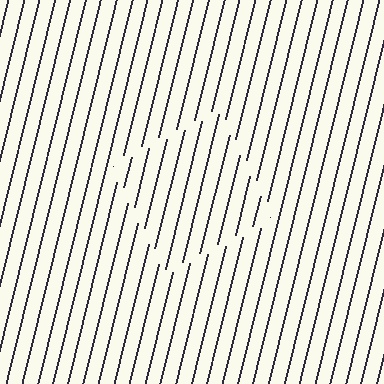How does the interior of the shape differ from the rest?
The interior of the shape contains the same grating, shifted by half a period — the contour is defined by the phase discontinuity where line-ends from the inner and outer gratings abut.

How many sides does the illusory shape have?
4 sides — the line-ends trace a square.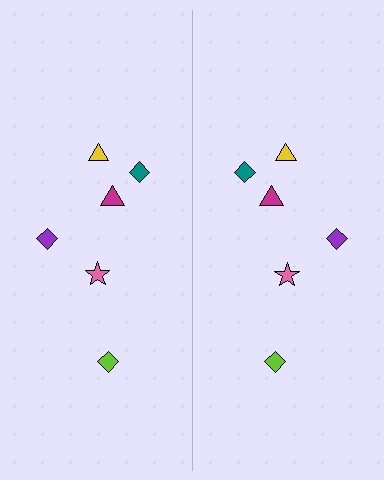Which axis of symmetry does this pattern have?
The pattern has a vertical axis of symmetry running through the center of the image.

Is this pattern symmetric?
Yes, this pattern has bilateral (reflection) symmetry.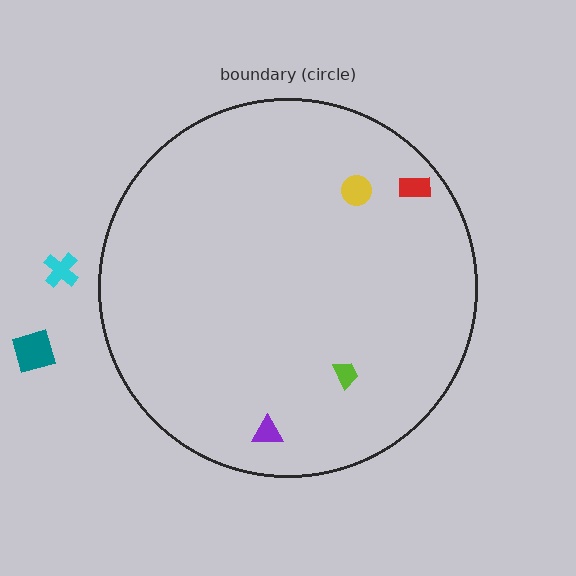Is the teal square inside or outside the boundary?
Outside.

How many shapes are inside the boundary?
4 inside, 2 outside.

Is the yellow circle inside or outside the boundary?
Inside.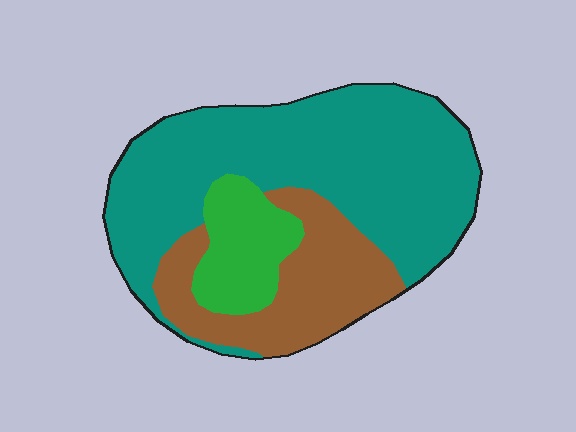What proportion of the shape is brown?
Brown covers 26% of the shape.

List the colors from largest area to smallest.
From largest to smallest: teal, brown, green.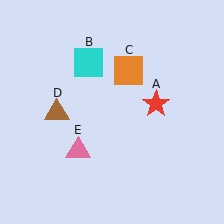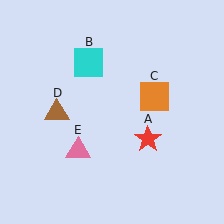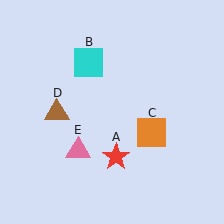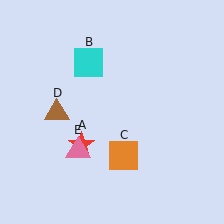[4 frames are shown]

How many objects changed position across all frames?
2 objects changed position: red star (object A), orange square (object C).